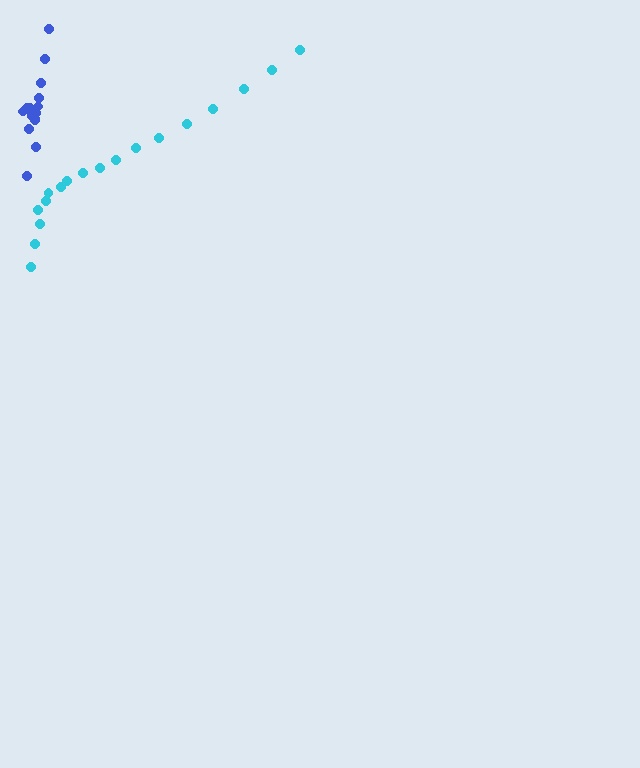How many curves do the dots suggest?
There are 2 distinct paths.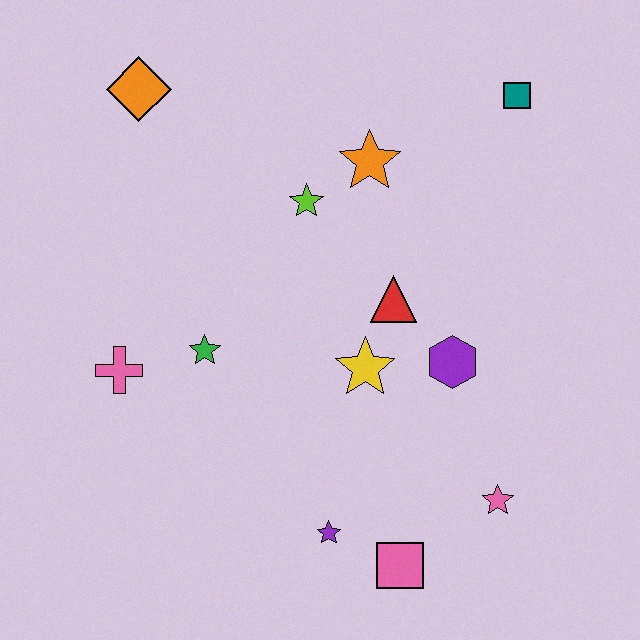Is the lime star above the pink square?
Yes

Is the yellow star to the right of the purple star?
Yes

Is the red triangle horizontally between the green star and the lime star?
No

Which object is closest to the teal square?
The orange star is closest to the teal square.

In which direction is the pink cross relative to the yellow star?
The pink cross is to the left of the yellow star.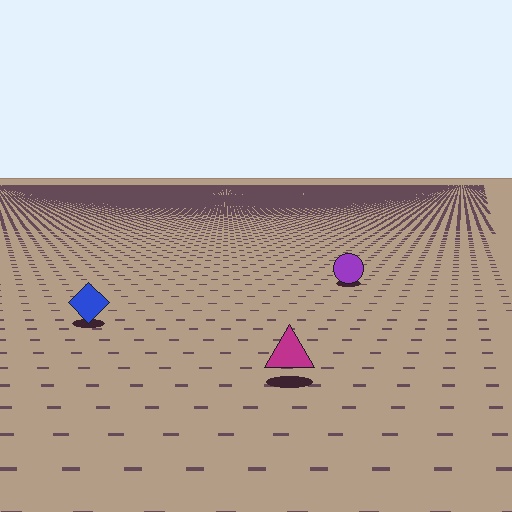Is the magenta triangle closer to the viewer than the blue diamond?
Yes. The magenta triangle is closer — you can tell from the texture gradient: the ground texture is coarser near it.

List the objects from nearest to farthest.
From nearest to farthest: the magenta triangle, the blue diamond, the purple circle.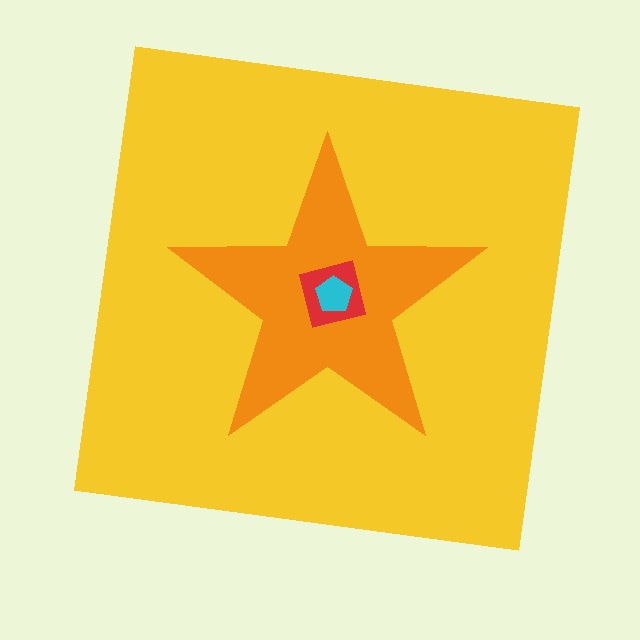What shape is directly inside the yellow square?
The orange star.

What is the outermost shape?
The yellow square.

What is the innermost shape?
The cyan pentagon.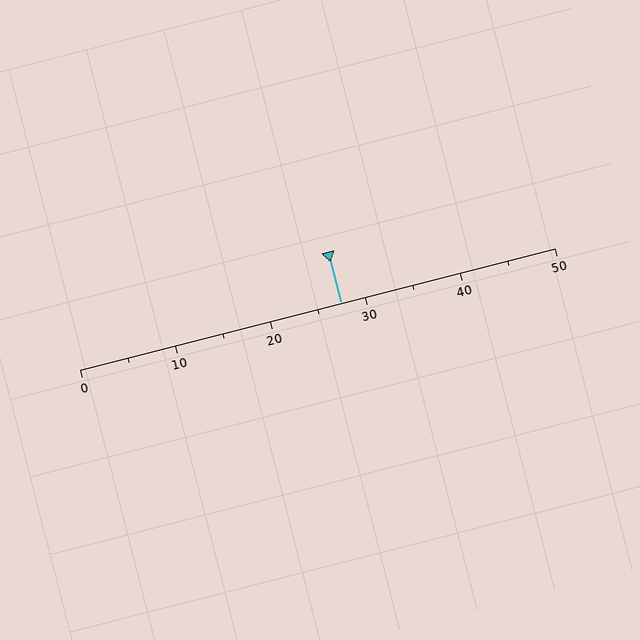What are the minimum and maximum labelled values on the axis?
The axis runs from 0 to 50.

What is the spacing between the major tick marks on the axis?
The major ticks are spaced 10 apart.